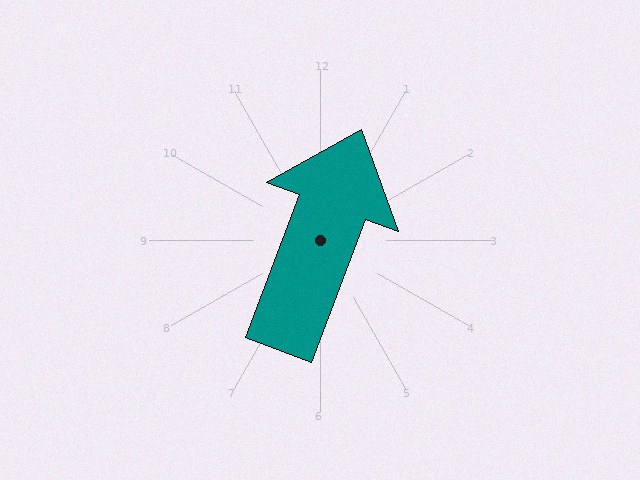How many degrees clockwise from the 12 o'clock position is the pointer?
Approximately 21 degrees.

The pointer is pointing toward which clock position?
Roughly 1 o'clock.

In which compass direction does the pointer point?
North.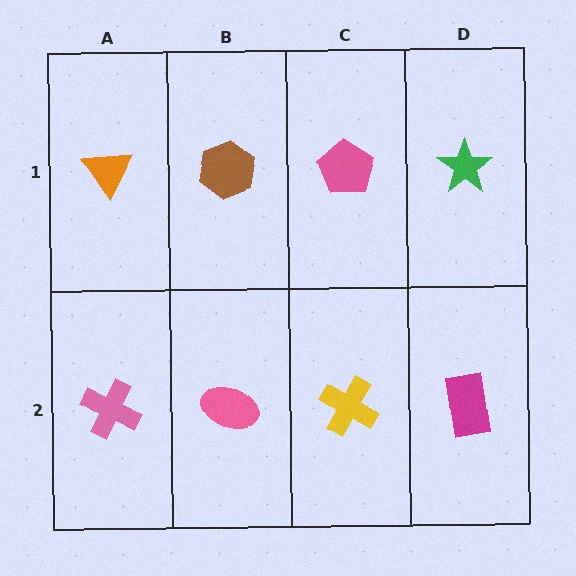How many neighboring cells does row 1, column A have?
2.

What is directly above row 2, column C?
A pink pentagon.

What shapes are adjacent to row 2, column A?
An orange triangle (row 1, column A), a pink ellipse (row 2, column B).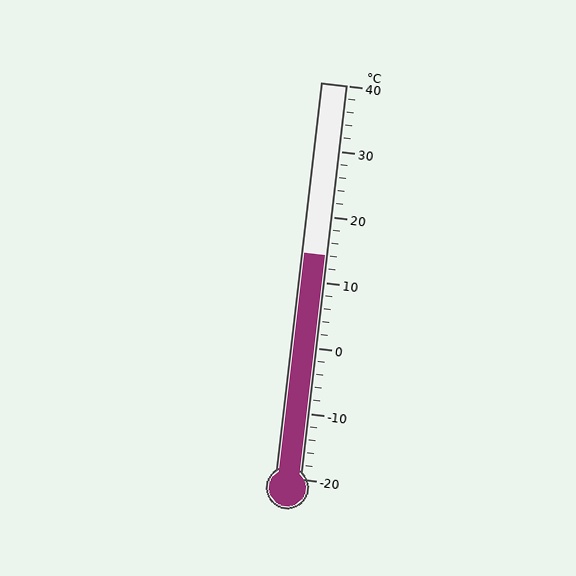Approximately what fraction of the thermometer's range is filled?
The thermometer is filled to approximately 55% of its range.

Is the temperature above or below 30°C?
The temperature is below 30°C.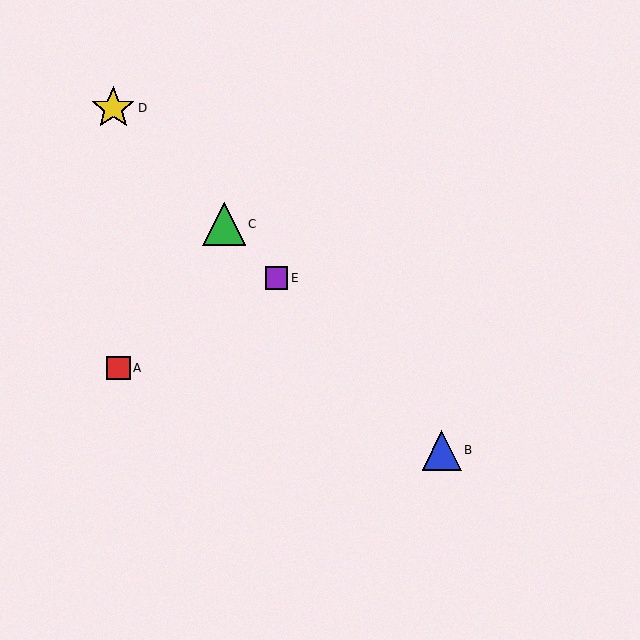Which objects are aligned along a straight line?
Objects B, C, D, E are aligned along a straight line.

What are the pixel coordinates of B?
Object B is at (442, 450).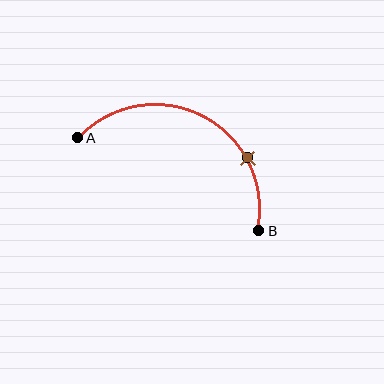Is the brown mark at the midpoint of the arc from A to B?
No. The brown mark lies on the arc but is closer to endpoint B. The arc midpoint would be at the point on the curve equidistant along the arc from both A and B.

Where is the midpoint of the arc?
The arc midpoint is the point on the curve farthest from the straight line joining A and B. It sits above that line.